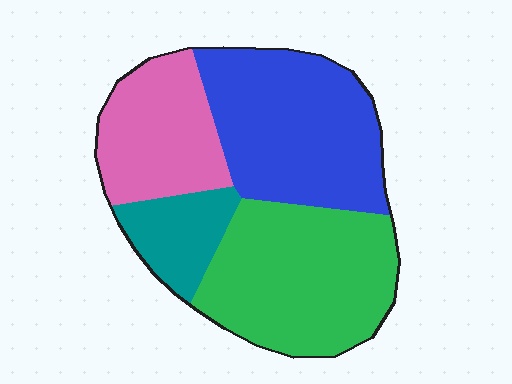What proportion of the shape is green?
Green takes up about one third (1/3) of the shape.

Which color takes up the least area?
Teal, at roughly 10%.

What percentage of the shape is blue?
Blue covers roughly 35% of the shape.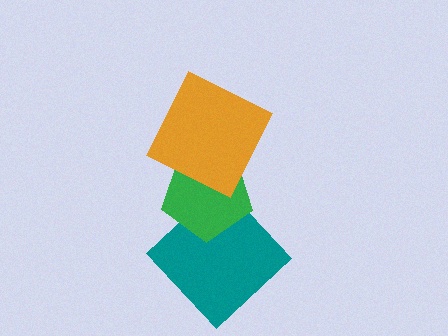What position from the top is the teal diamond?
The teal diamond is 3rd from the top.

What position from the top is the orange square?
The orange square is 1st from the top.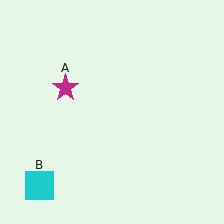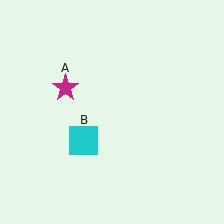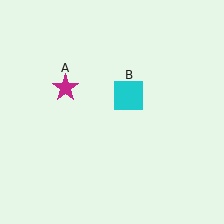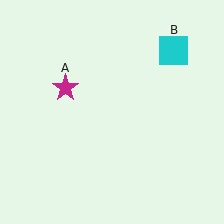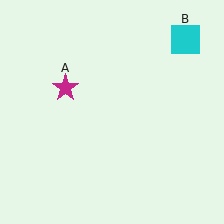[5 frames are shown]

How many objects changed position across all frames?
1 object changed position: cyan square (object B).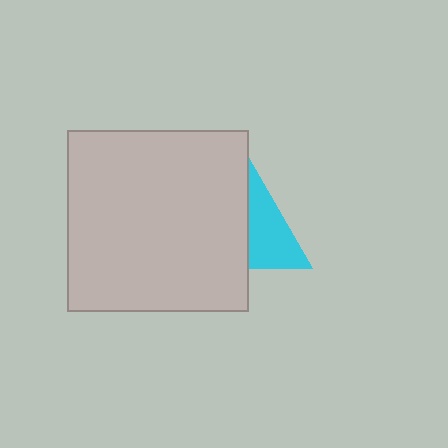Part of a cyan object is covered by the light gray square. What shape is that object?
It is a triangle.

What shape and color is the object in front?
The object in front is a light gray square.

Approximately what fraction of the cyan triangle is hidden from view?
Roughly 57% of the cyan triangle is hidden behind the light gray square.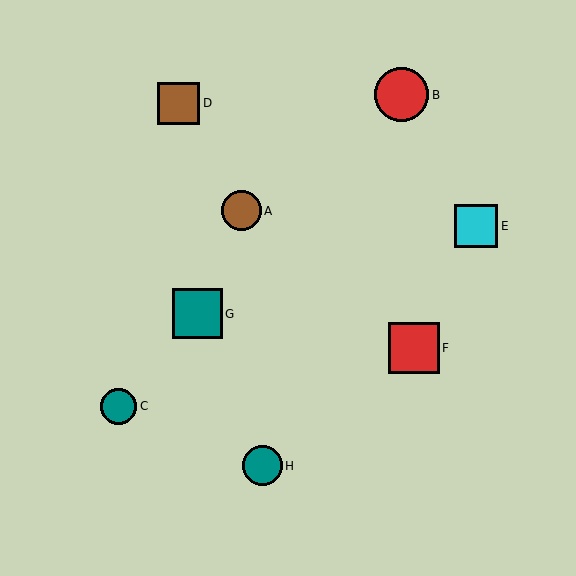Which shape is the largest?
The red circle (labeled B) is the largest.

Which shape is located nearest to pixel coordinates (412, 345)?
The red square (labeled F) at (414, 348) is nearest to that location.